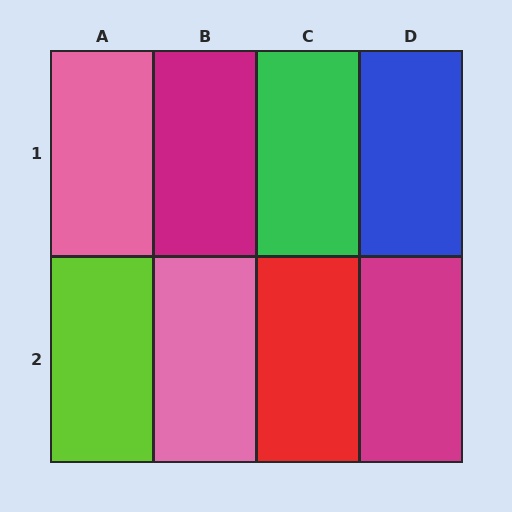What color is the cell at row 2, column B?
Pink.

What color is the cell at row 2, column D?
Magenta.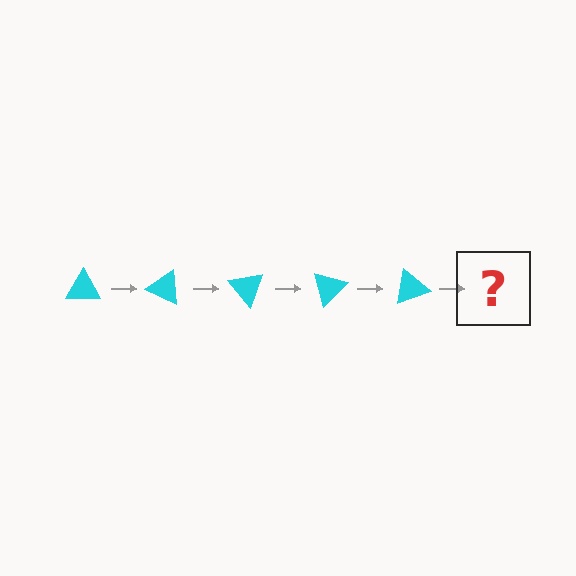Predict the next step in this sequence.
The next step is a cyan triangle rotated 125 degrees.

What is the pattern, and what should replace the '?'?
The pattern is that the triangle rotates 25 degrees each step. The '?' should be a cyan triangle rotated 125 degrees.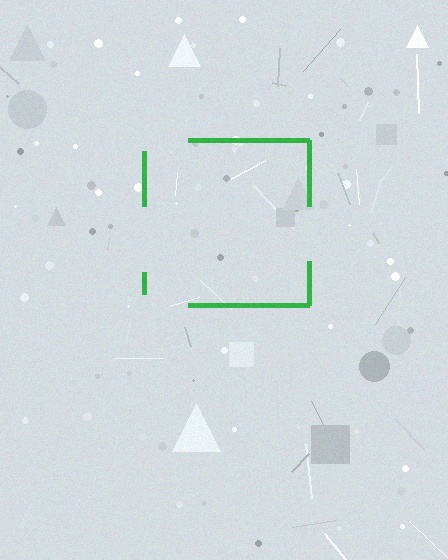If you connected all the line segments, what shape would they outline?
They would outline a square.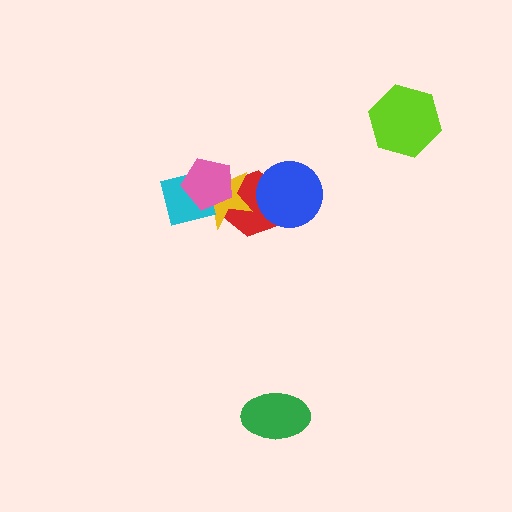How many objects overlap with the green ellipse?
0 objects overlap with the green ellipse.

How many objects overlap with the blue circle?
1 object overlaps with the blue circle.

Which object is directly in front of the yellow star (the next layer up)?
The cyan square is directly in front of the yellow star.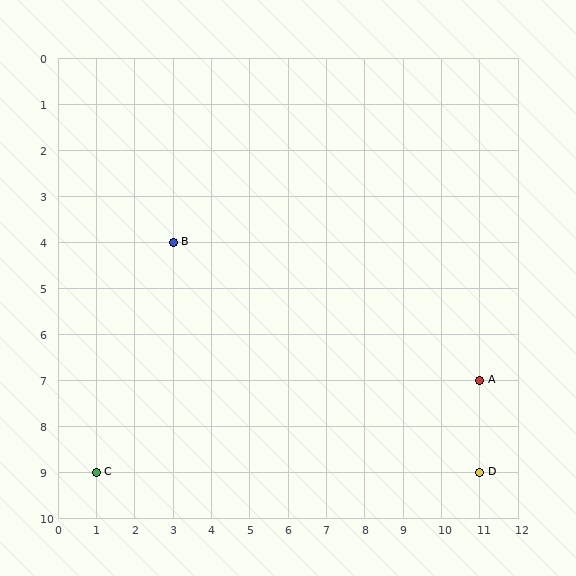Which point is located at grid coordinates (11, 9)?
Point D is at (11, 9).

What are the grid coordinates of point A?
Point A is at grid coordinates (11, 7).